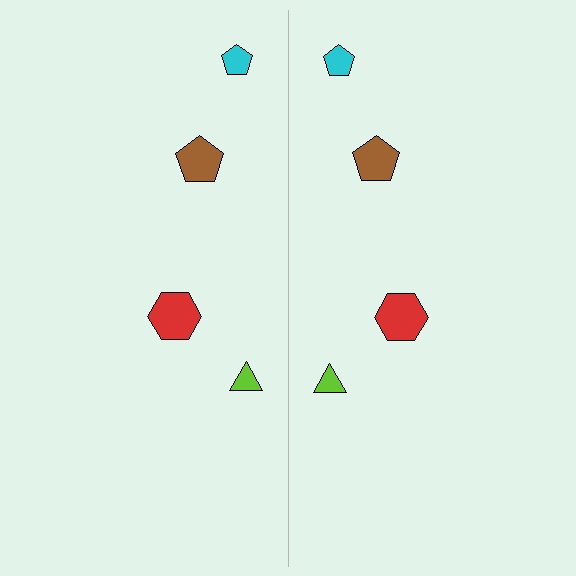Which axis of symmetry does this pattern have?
The pattern has a vertical axis of symmetry running through the center of the image.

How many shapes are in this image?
There are 8 shapes in this image.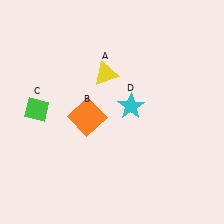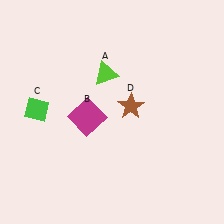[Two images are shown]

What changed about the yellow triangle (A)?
In Image 1, A is yellow. In Image 2, it changed to lime.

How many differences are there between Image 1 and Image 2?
There are 3 differences between the two images.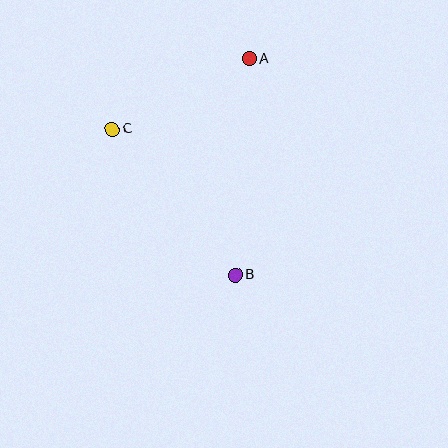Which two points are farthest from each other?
Points A and B are farthest from each other.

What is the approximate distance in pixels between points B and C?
The distance between B and C is approximately 191 pixels.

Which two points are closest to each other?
Points A and C are closest to each other.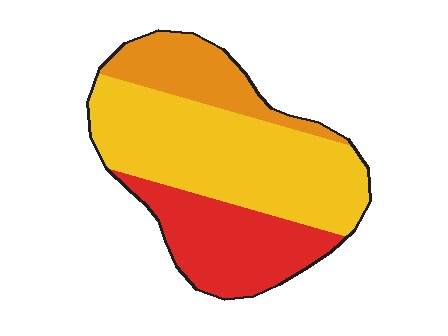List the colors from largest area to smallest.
From largest to smallest: yellow, red, orange.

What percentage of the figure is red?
Red takes up between a sixth and a third of the figure.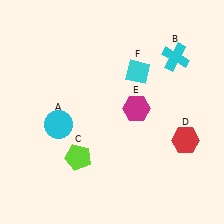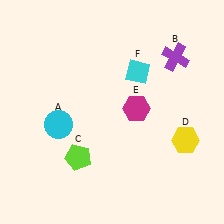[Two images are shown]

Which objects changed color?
B changed from cyan to purple. D changed from red to yellow.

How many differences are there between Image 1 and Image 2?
There are 2 differences between the two images.